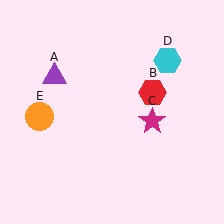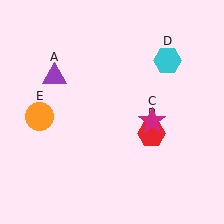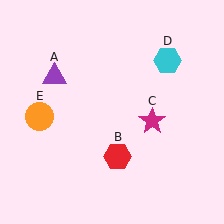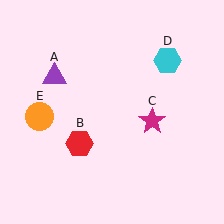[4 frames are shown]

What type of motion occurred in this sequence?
The red hexagon (object B) rotated clockwise around the center of the scene.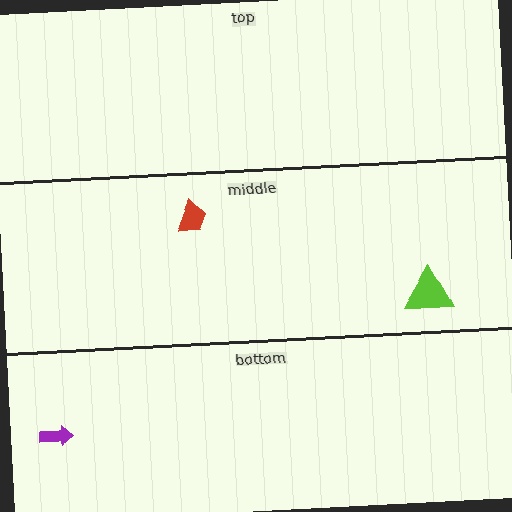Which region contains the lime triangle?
The middle region.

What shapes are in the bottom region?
The purple arrow.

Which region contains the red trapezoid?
The middle region.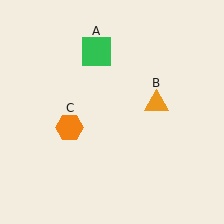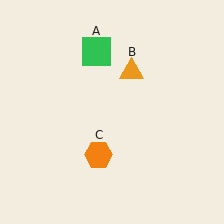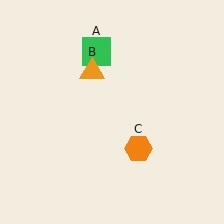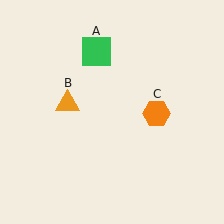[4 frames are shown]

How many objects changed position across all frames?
2 objects changed position: orange triangle (object B), orange hexagon (object C).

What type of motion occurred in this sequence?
The orange triangle (object B), orange hexagon (object C) rotated counterclockwise around the center of the scene.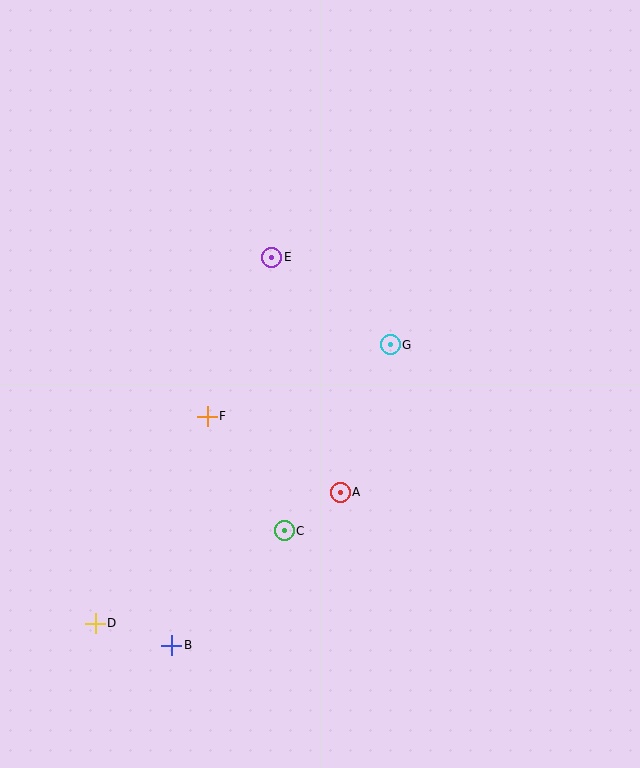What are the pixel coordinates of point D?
Point D is at (95, 623).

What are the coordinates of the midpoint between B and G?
The midpoint between B and G is at (281, 495).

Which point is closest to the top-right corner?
Point G is closest to the top-right corner.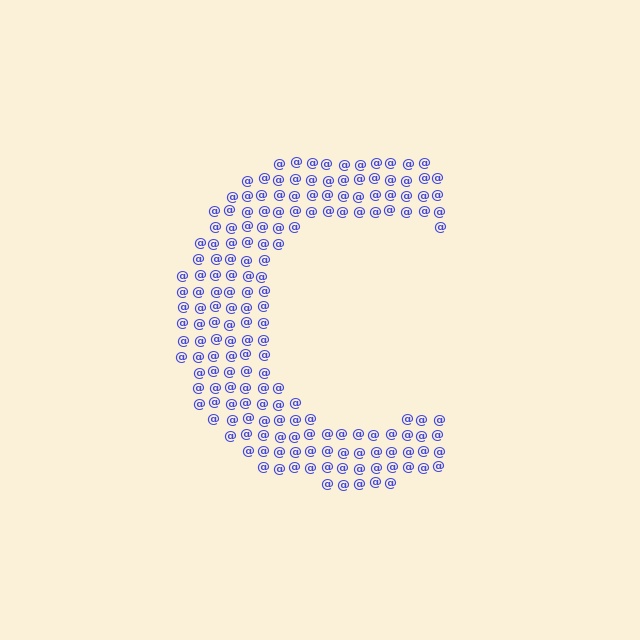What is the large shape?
The large shape is the letter C.